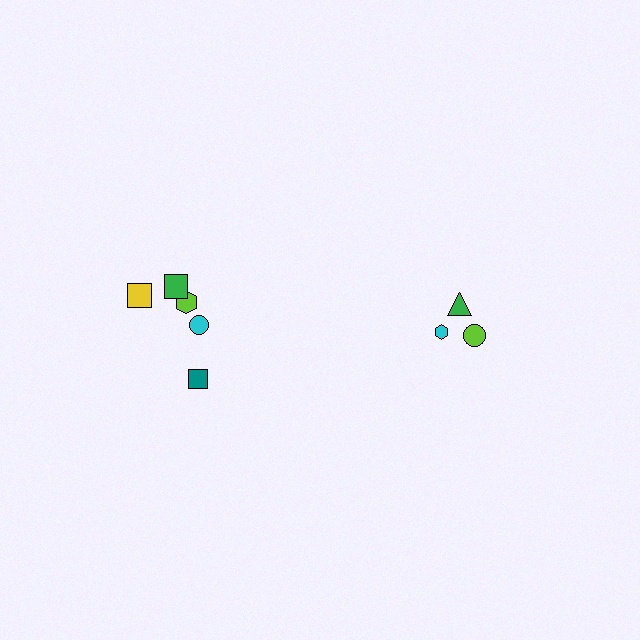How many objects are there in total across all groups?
There are 8 objects.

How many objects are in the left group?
There are 5 objects.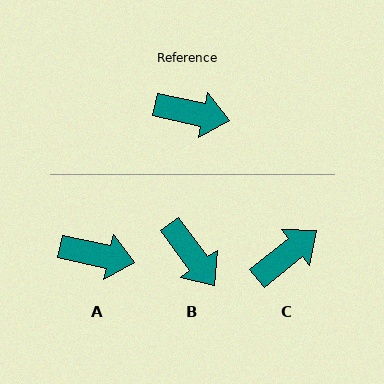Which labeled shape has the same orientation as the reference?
A.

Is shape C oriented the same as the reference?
No, it is off by about 51 degrees.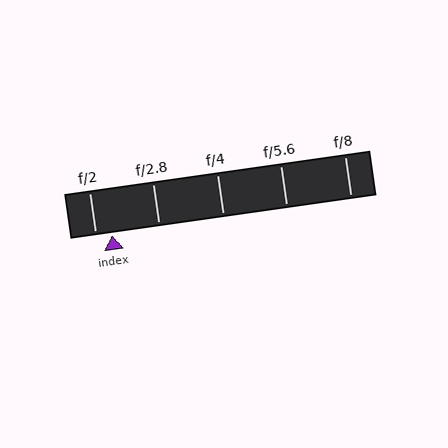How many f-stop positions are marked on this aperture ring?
There are 5 f-stop positions marked.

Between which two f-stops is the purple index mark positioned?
The index mark is between f/2 and f/2.8.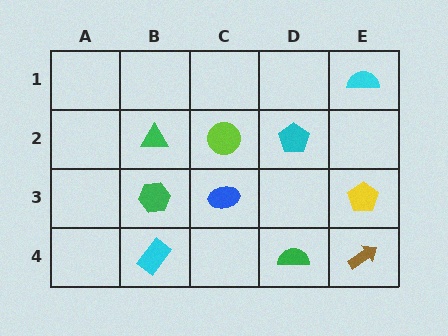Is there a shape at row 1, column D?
No, that cell is empty.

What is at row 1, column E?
A cyan semicircle.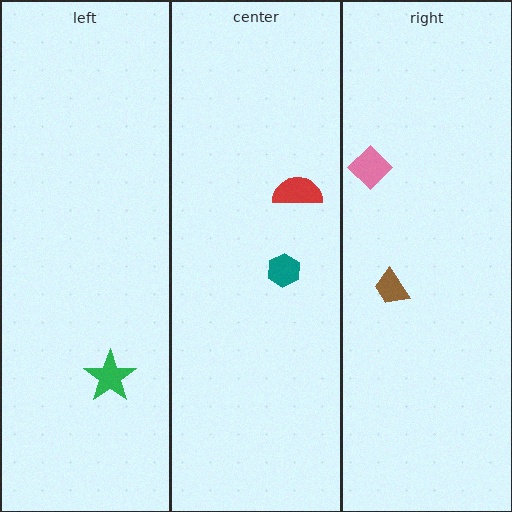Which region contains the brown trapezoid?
The right region.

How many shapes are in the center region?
2.